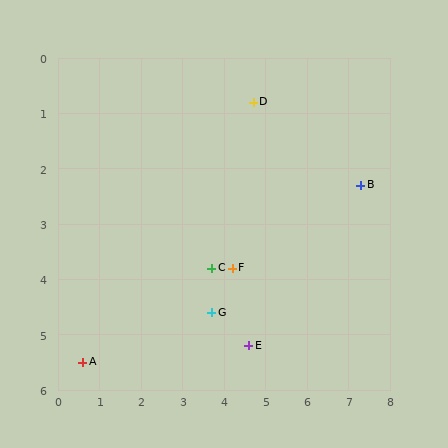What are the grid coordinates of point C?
Point C is at approximately (3.7, 3.8).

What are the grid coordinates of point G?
Point G is at approximately (3.7, 4.6).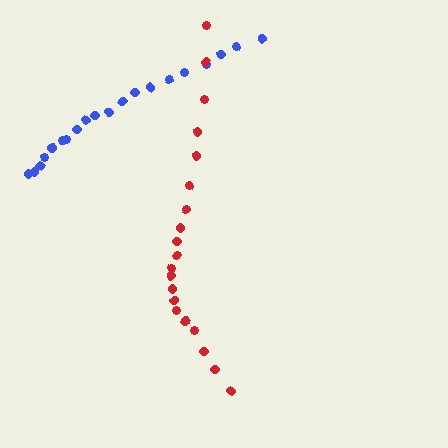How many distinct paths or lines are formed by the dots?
There are 2 distinct paths.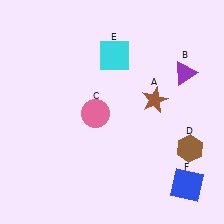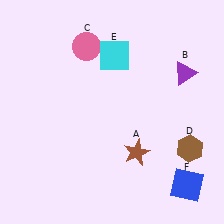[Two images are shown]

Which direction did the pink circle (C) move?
The pink circle (C) moved up.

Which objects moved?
The objects that moved are: the brown star (A), the pink circle (C).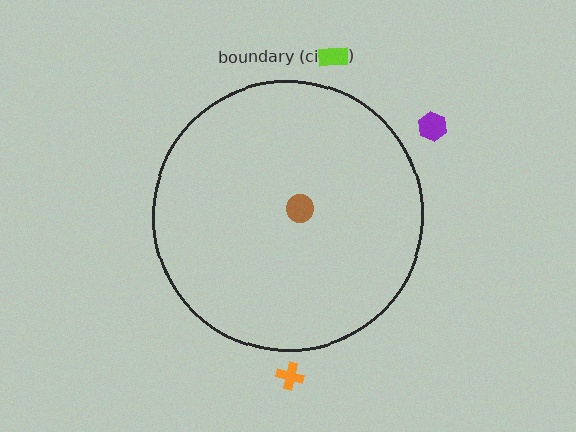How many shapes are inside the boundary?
1 inside, 3 outside.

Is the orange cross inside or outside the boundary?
Outside.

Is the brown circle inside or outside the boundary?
Inside.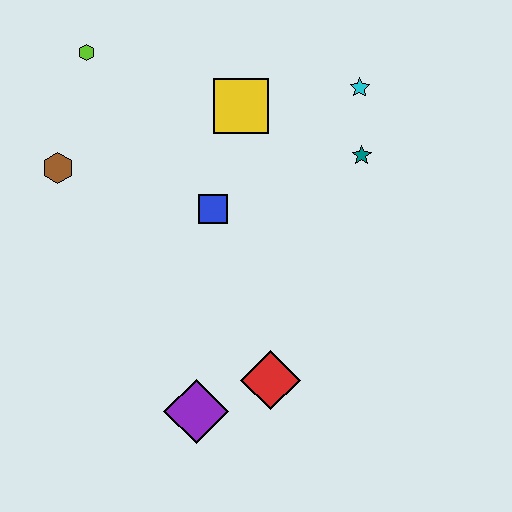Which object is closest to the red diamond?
The purple diamond is closest to the red diamond.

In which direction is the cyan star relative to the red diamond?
The cyan star is above the red diamond.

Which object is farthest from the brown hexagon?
The cyan star is farthest from the brown hexagon.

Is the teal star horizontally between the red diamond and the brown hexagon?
No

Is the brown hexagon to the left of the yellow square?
Yes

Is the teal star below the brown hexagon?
No